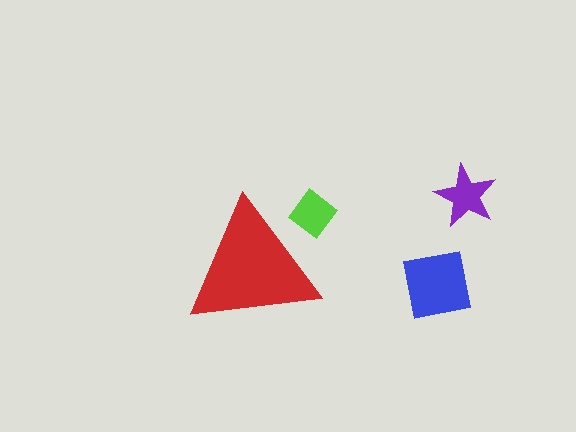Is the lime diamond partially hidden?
Yes, the lime diamond is partially hidden behind the red triangle.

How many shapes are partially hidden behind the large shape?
1 shape is partially hidden.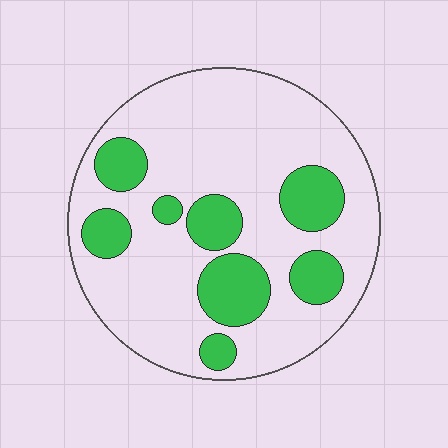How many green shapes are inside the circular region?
8.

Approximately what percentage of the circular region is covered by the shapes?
Approximately 25%.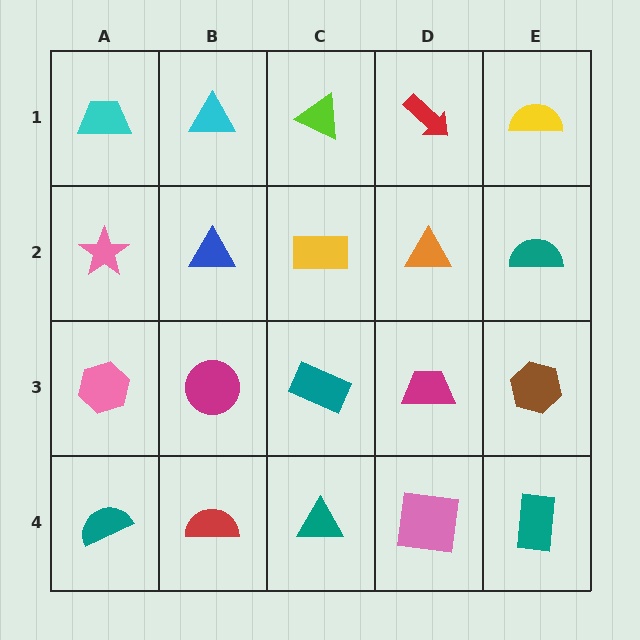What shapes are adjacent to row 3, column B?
A blue triangle (row 2, column B), a red semicircle (row 4, column B), a pink hexagon (row 3, column A), a teal rectangle (row 3, column C).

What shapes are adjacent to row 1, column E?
A teal semicircle (row 2, column E), a red arrow (row 1, column D).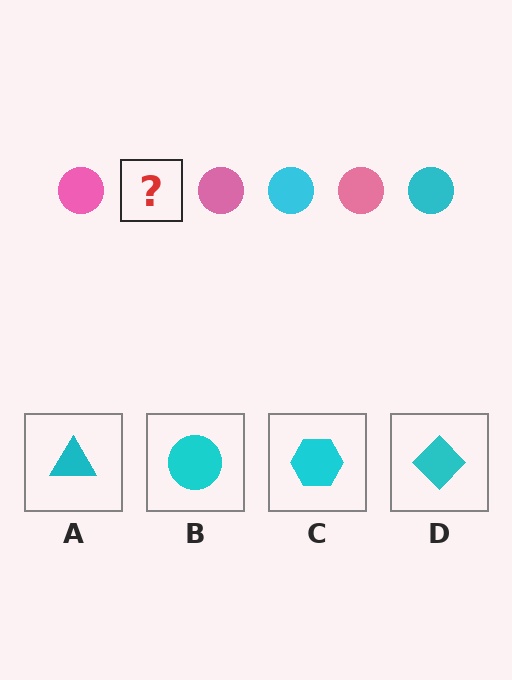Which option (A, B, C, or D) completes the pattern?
B.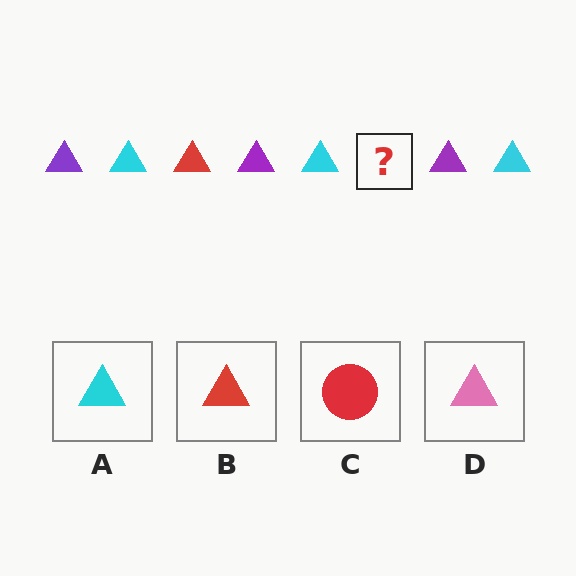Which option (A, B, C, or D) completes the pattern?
B.